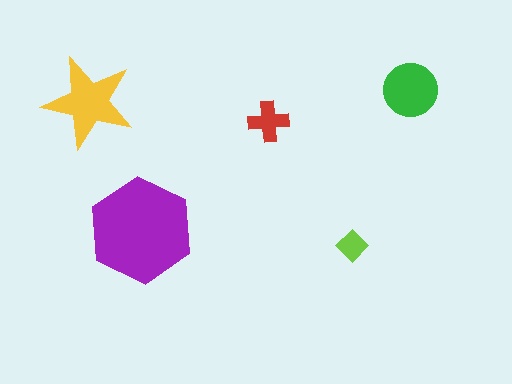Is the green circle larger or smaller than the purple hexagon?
Smaller.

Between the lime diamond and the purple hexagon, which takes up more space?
The purple hexagon.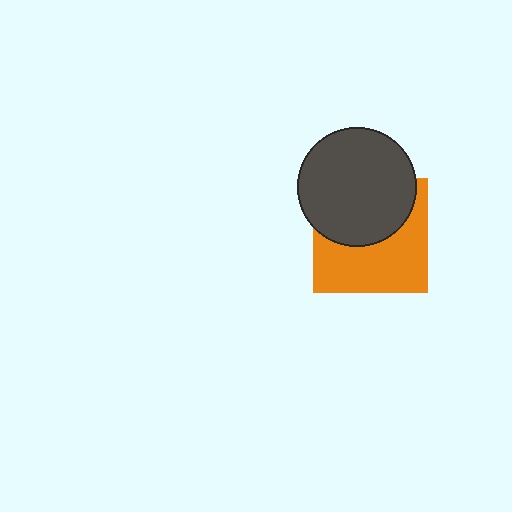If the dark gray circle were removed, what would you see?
You would see the complete orange square.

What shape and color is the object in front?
The object in front is a dark gray circle.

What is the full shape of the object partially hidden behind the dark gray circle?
The partially hidden object is an orange square.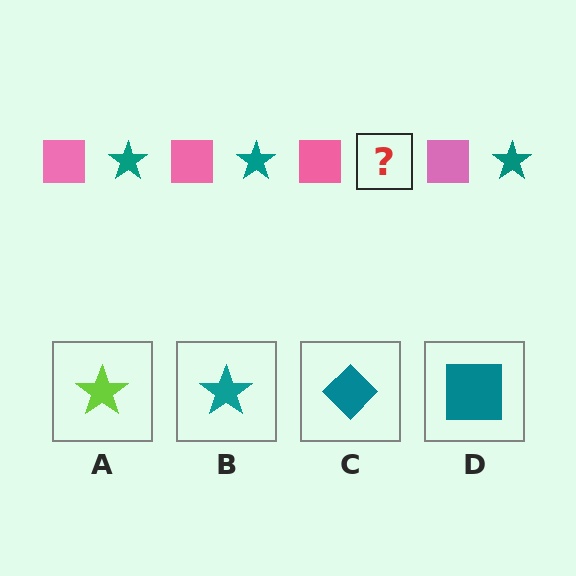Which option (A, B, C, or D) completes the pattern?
B.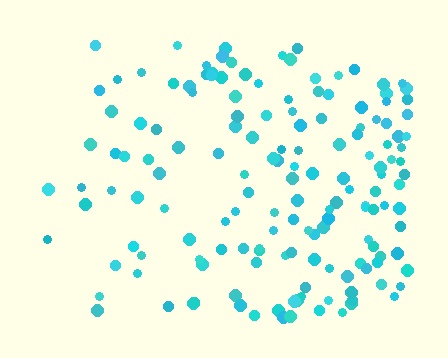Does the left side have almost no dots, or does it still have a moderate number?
Still a moderate number, just noticeably fewer than the right.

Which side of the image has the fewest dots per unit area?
The left.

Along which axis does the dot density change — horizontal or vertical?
Horizontal.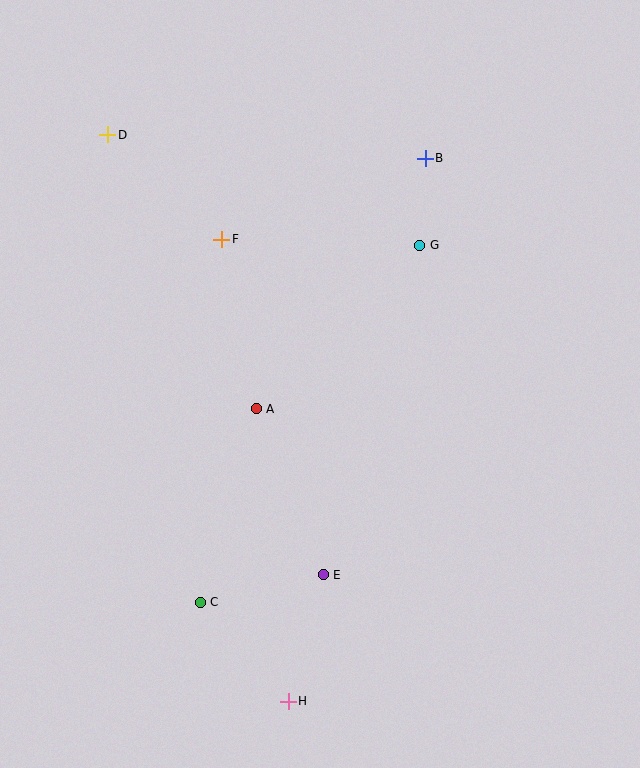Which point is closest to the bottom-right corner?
Point H is closest to the bottom-right corner.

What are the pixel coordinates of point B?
Point B is at (425, 158).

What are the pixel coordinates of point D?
Point D is at (108, 135).